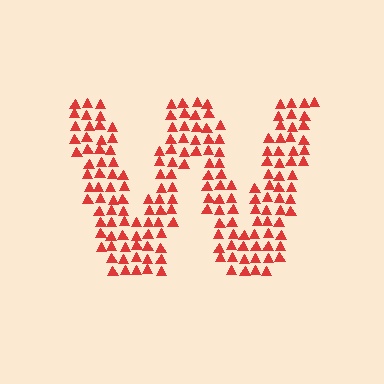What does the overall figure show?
The overall figure shows the letter W.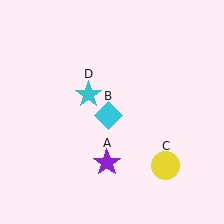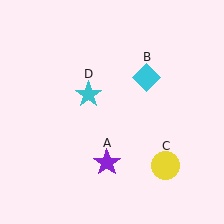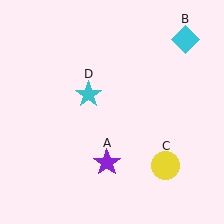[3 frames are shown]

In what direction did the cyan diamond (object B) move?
The cyan diamond (object B) moved up and to the right.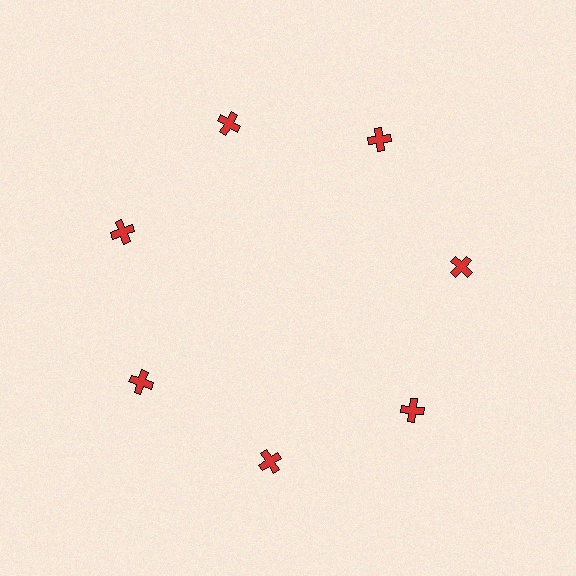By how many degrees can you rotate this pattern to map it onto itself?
The pattern maps onto itself every 51 degrees of rotation.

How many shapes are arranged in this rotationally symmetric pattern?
There are 7 shapes, arranged in 7 groups of 1.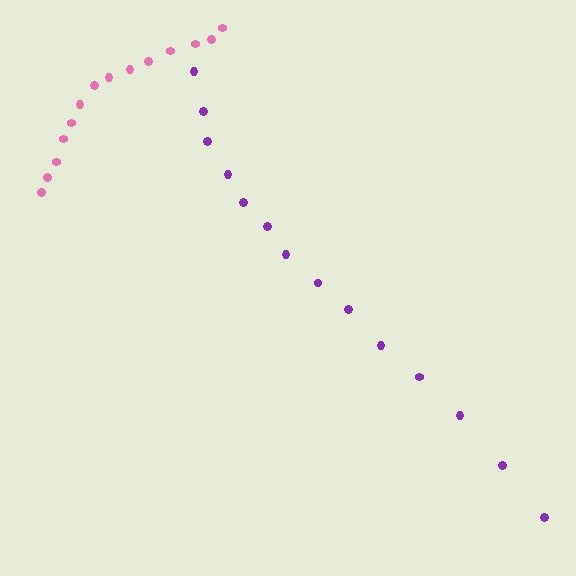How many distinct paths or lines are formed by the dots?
There are 2 distinct paths.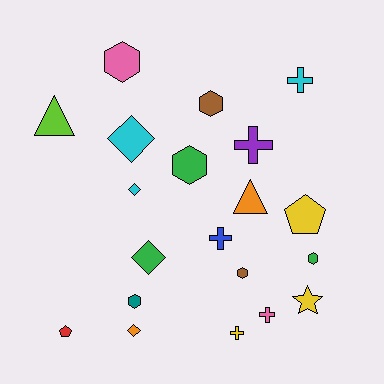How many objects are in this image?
There are 20 objects.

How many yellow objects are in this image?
There are 3 yellow objects.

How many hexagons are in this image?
There are 6 hexagons.